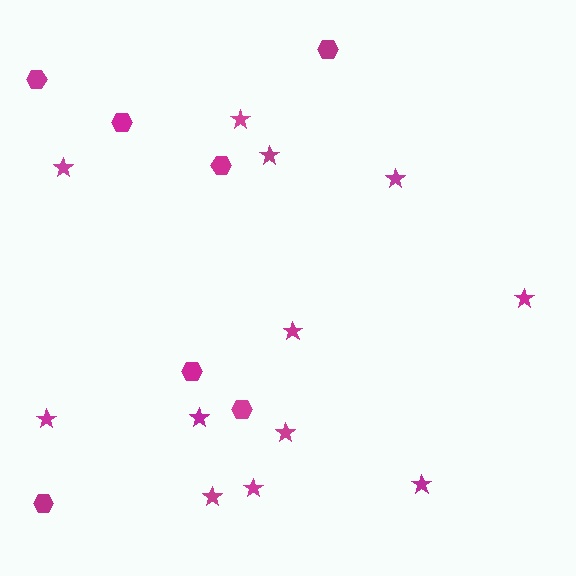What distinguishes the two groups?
There are 2 groups: one group of stars (12) and one group of hexagons (7).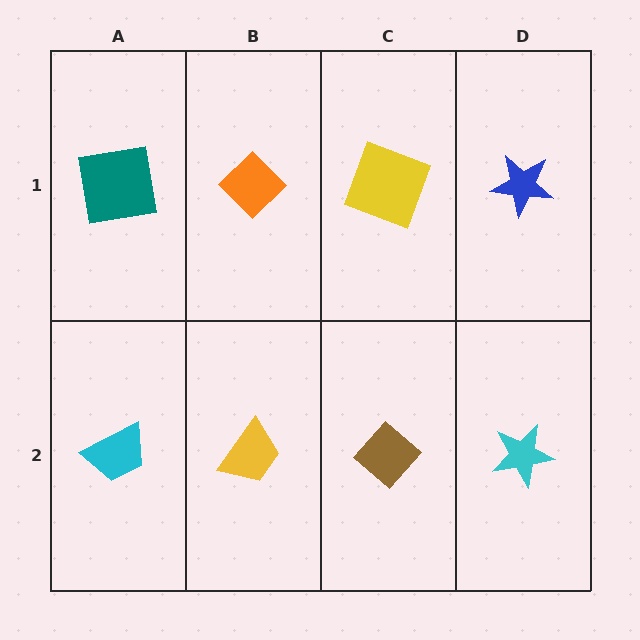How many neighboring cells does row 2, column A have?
2.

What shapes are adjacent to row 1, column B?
A yellow trapezoid (row 2, column B), a teal square (row 1, column A), a yellow square (row 1, column C).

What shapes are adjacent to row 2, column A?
A teal square (row 1, column A), a yellow trapezoid (row 2, column B).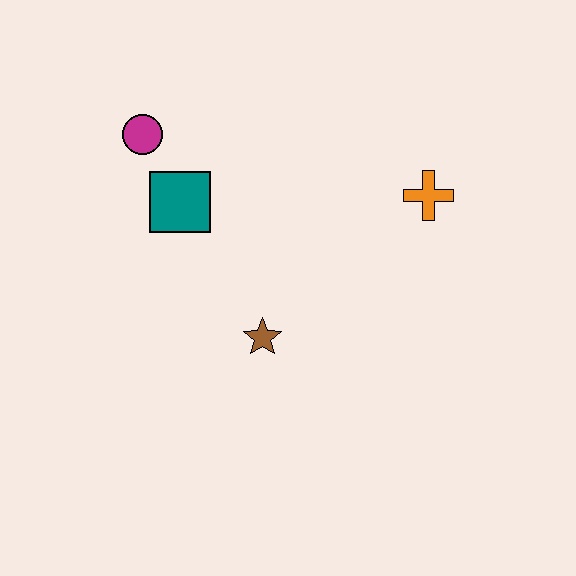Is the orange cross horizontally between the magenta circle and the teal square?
No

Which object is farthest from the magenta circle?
The orange cross is farthest from the magenta circle.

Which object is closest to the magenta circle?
The teal square is closest to the magenta circle.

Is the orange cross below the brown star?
No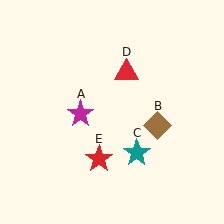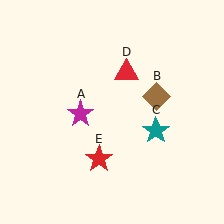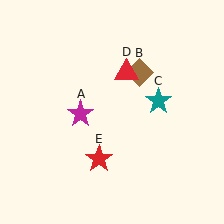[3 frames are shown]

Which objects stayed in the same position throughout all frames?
Magenta star (object A) and red triangle (object D) and red star (object E) remained stationary.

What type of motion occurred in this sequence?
The brown diamond (object B), teal star (object C) rotated counterclockwise around the center of the scene.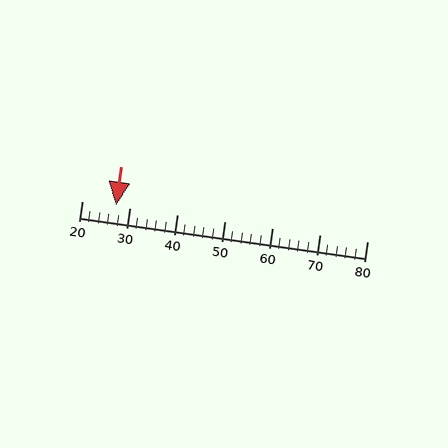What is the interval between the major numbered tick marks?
The major tick marks are spaced 10 units apart.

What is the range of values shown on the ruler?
The ruler shows values from 20 to 80.